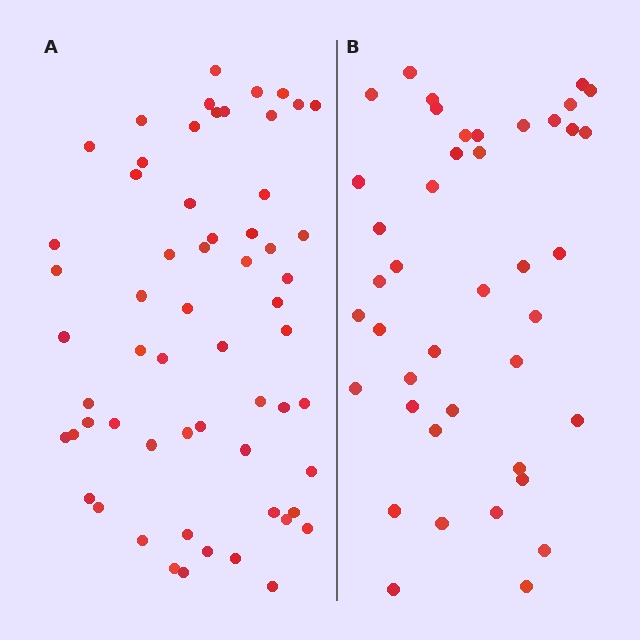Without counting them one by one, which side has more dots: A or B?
Region A (the left region) has more dots.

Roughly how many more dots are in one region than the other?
Region A has approximately 20 more dots than region B.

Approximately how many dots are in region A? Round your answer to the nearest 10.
About 60 dots.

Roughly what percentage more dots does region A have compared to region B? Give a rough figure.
About 45% more.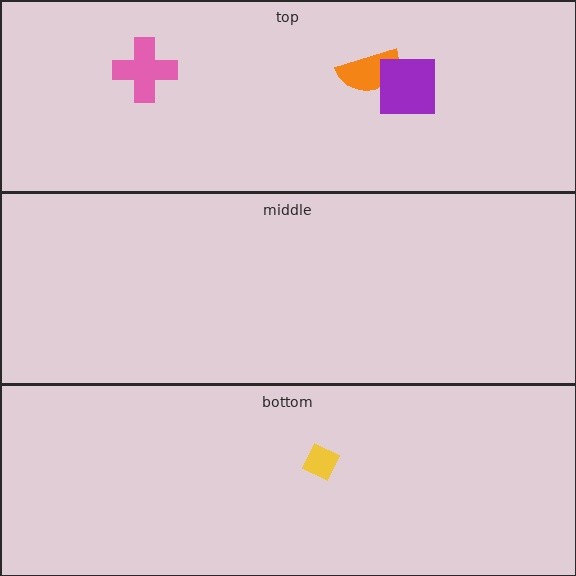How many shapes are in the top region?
3.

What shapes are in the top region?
The pink cross, the orange semicircle, the purple square.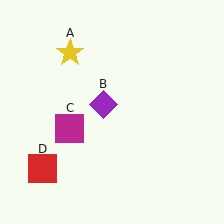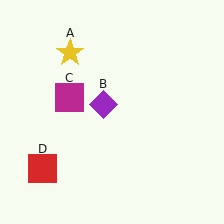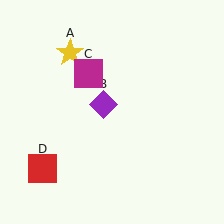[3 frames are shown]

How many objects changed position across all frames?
1 object changed position: magenta square (object C).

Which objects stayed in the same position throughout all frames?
Yellow star (object A) and purple diamond (object B) and red square (object D) remained stationary.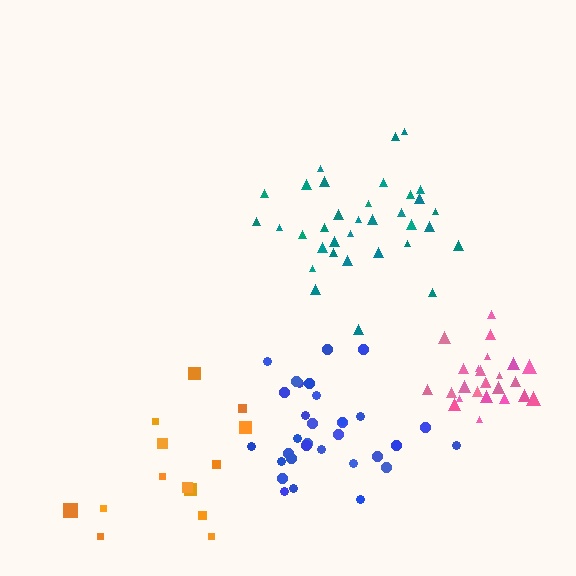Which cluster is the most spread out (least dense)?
Orange.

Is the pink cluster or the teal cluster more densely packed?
Pink.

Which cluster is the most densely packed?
Pink.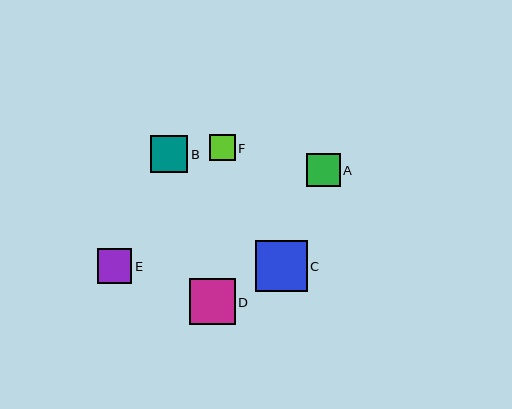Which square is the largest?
Square C is the largest with a size of approximately 51 pixels.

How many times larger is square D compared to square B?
Square D is approximately 1.2 times the size of square B.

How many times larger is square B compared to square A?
Square B is approximately 1.1 times the size of square A.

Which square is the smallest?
Square F is the smallest with a size of approximately 26 pixels.